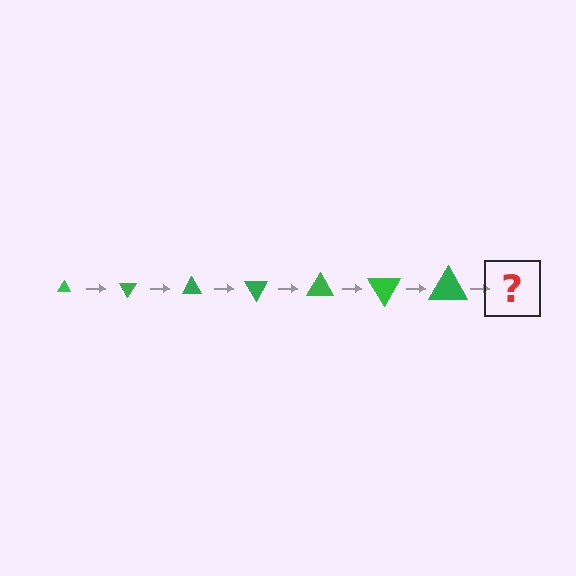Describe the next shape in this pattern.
It should be a triangle, larger than the previous one and rotated 420 degrees from the start.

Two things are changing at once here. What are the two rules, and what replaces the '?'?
The two rules are that the triangle grows larger each step and it rotates 60 degrees each step. The '?' should be a triangle, larger than the previous one and rotated 420 degrees from the start.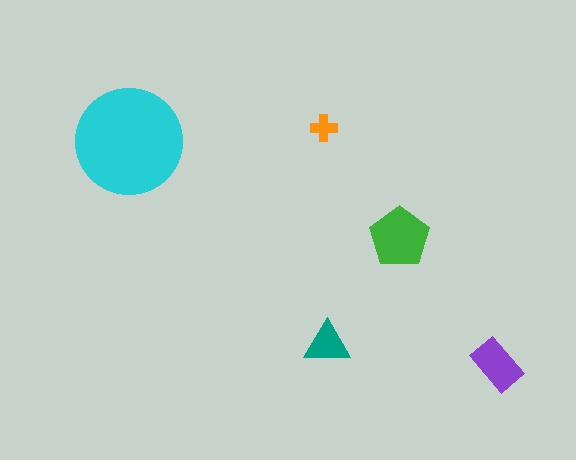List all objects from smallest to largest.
The orange cross, the teal triangle, the purple rectangle, the green pentagon, the cyan circle.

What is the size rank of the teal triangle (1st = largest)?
4th.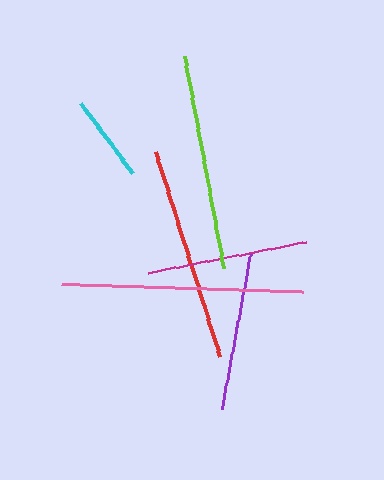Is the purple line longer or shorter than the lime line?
The lime line is longer than the purple line.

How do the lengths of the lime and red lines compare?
The lime and red lines are approximately the same length.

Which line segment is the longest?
The pink line is the longest at approximately 242 pixels.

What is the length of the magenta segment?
The magenta segment is approximately 161 pixels long.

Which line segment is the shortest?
The cyan line is the shortest at approximately 87 pixels.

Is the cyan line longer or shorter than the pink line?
The pink line is longer than the cyan line.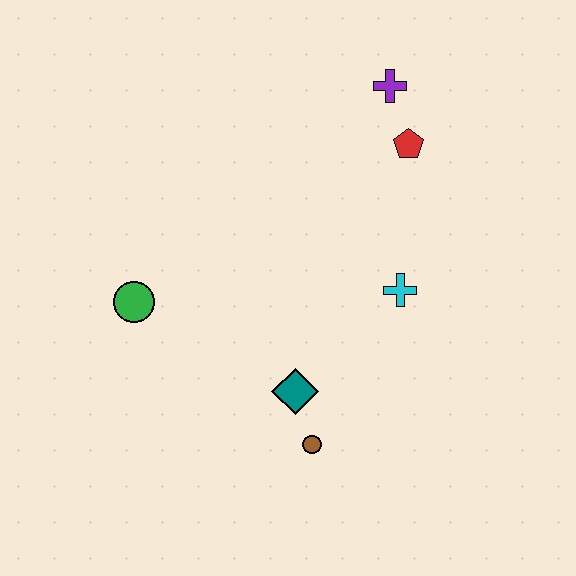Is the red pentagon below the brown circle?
No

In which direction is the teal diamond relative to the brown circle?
The teal diamond is above the brown circle.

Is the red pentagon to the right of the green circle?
Yes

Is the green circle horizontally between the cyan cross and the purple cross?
No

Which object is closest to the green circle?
The teal diamond is closest to the green circle.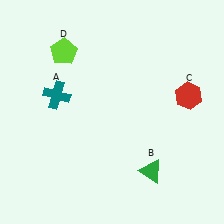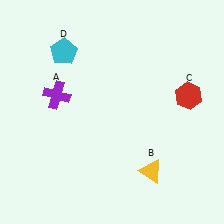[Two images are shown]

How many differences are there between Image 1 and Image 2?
There are 3 differences between the two images.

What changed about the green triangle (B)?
In Image 1, B is green. In Image 2, it changed to yellow.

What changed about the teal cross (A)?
In Image 1, A is teal. In Image 2, it changed to purple.